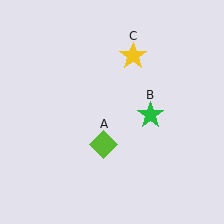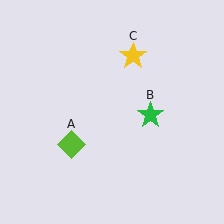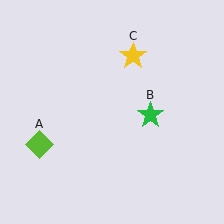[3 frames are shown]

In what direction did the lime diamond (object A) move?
The lime diamond (object A) moved left.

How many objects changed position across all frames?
1 object changed position: lime diamond (object A).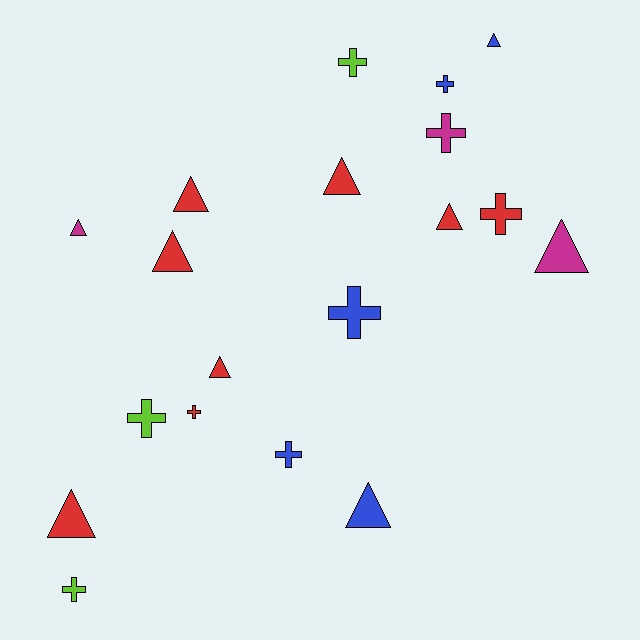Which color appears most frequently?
Red, with 8 objects.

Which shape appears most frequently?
Triangle, with 10 objects.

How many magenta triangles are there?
There are 2 magenta triangles.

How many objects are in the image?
There are 19 objects.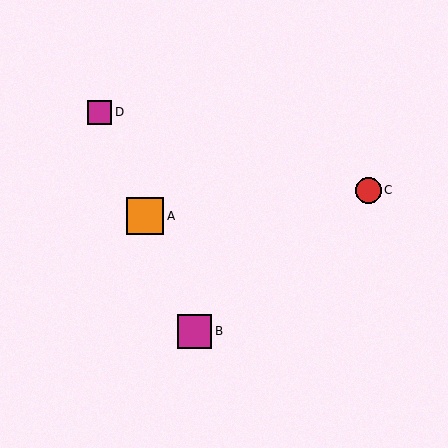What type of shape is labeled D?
Shape D is a magenta square.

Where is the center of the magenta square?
The center of the magenta square is at (195, 331).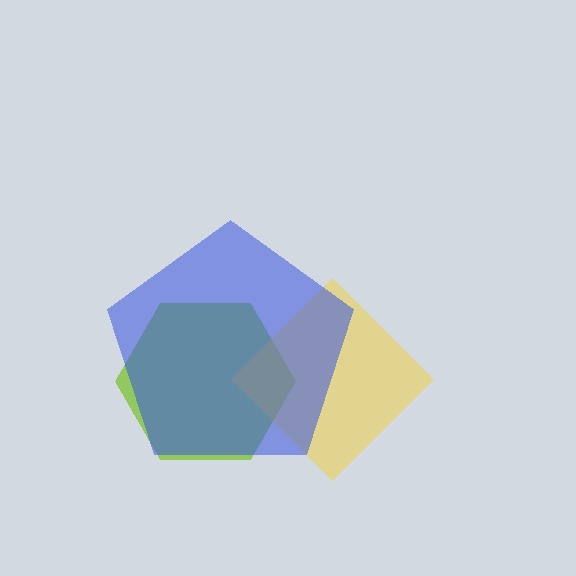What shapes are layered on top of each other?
The layered shapes are: a lime hexagon, a yellow diamond, a blue pentagon.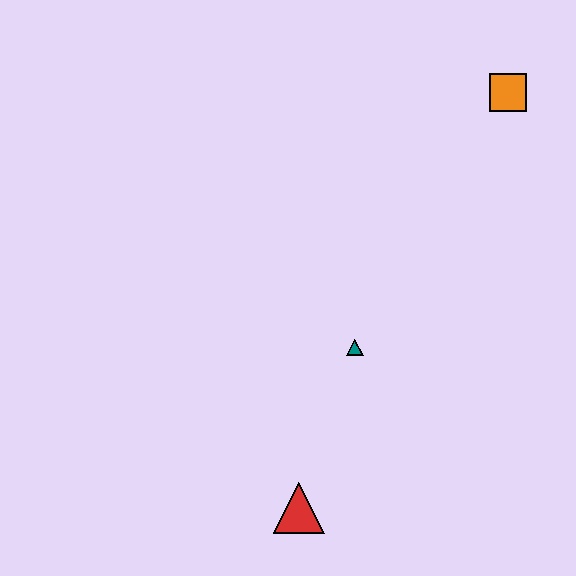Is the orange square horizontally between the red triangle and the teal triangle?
No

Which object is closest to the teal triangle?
The red triangle is closest to the teal triangle.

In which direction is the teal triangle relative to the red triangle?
The teal triangle is above the red triangle.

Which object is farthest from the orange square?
The red triangle is farthest from the orange square.